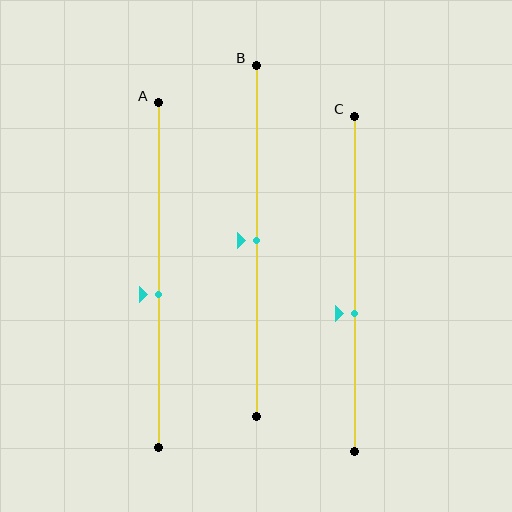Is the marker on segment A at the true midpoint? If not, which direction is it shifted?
No, the marker on segment A is shifted downward by about 6% of the segment length.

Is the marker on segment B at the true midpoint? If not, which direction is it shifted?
Yes, the marker on segment B is at the true midpoint.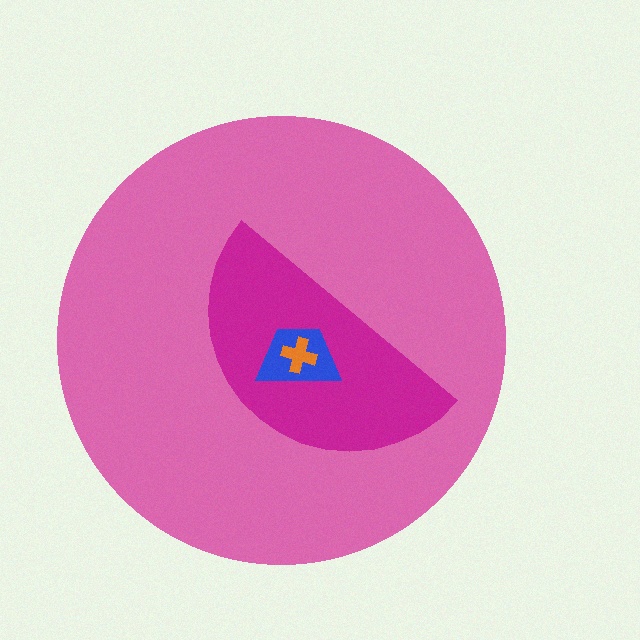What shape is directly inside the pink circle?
The magenta semicircle.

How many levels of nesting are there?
4.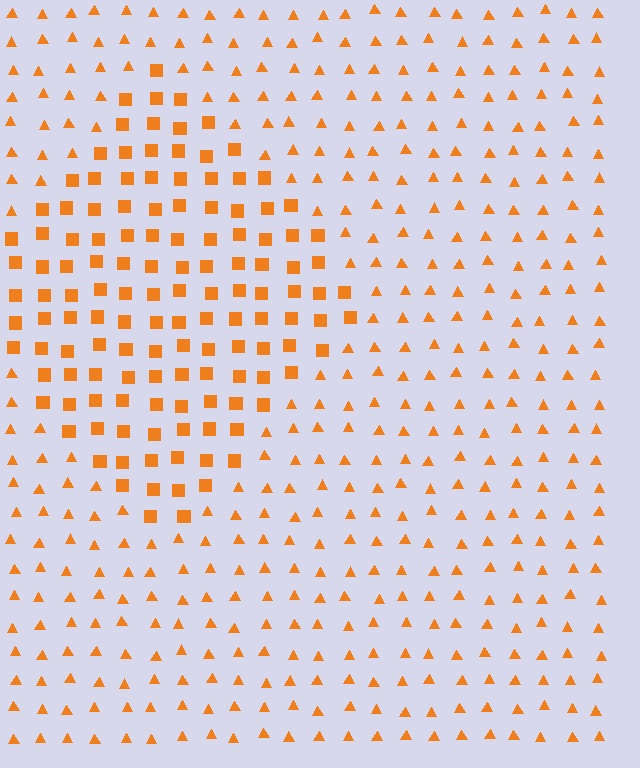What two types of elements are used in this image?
The image uses squares inside the diamond region and triangles outside it.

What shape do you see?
I see a diamond.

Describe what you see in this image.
The image is filled with small orange elements arranged in a uniform grid. A diamond-shaped region contains squares, while the surrounding area contains triangles. The boundary is defined purely by the change in element shape.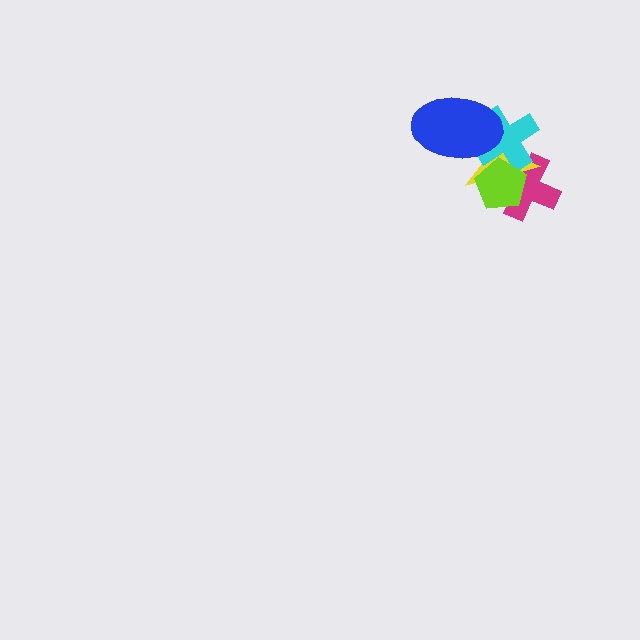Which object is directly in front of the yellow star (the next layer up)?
The cyan cross is directly in front of the yellow star.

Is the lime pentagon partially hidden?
No, no other shape covers it.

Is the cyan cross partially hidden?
Yes, it is partially covered by another shape.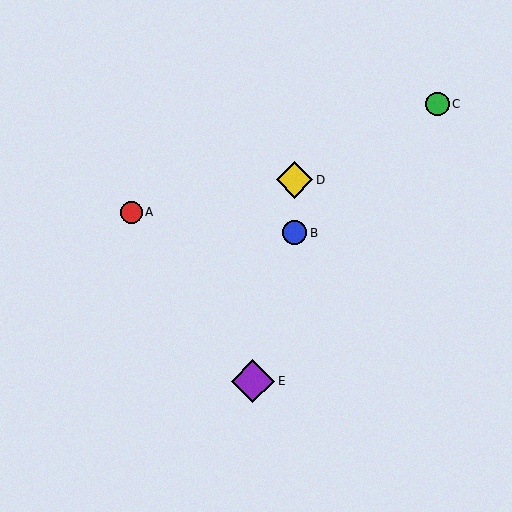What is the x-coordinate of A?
Object A is at x≈131.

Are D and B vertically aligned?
Yes, both are at x≈295.